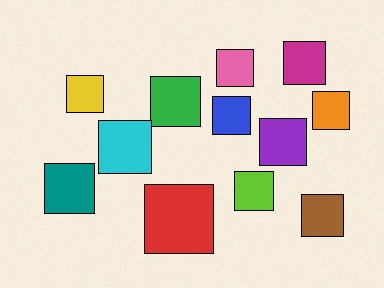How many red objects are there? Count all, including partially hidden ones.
There is 1 red object.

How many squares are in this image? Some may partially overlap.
There are 12 squares.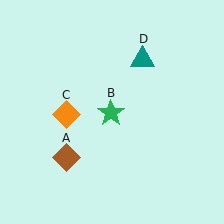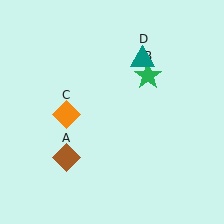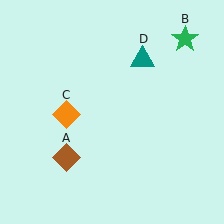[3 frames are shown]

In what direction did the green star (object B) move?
The green star (object B) moved up and to the right.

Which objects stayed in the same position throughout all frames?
Brown diamond (object A) and orange diamond (object C) and teal triangle (object D) remained stationary.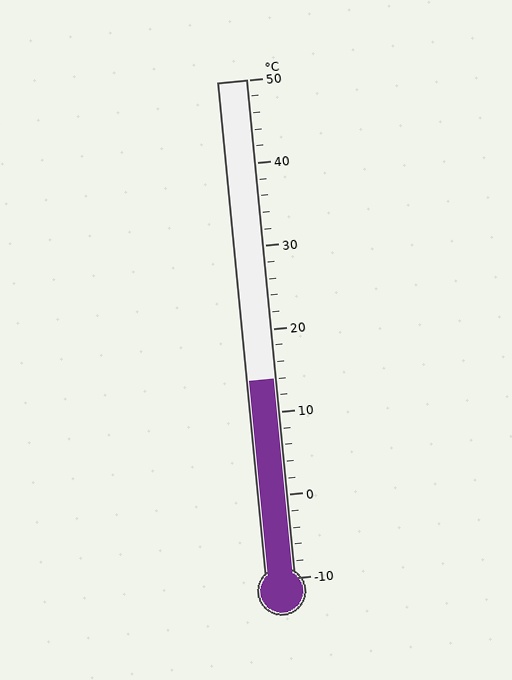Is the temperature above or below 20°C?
The temperature is below 20°C.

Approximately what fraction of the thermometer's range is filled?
The thermometer is filled to approximately 40% of its range.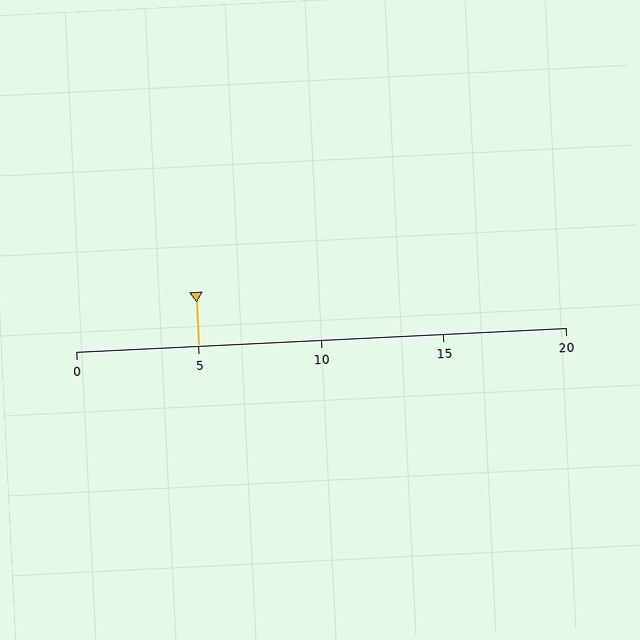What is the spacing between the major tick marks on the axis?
The major ticks are spaced 5 apart.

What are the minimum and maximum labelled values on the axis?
The axis runs from 0 to 20.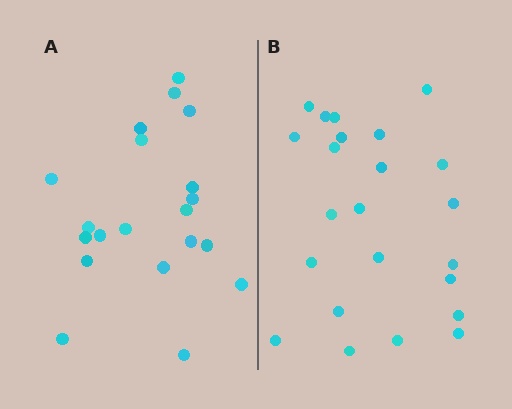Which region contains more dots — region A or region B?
Region B (the right region) has more dots.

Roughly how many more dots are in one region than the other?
Region B has just a few more — roughly 2 or 3 more dots than region A.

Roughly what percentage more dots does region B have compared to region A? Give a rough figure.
About 15% more.